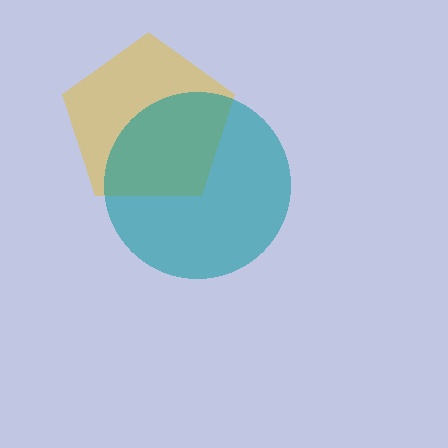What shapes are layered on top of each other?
The layered shapes are: a yellow pentagon, a teal circle.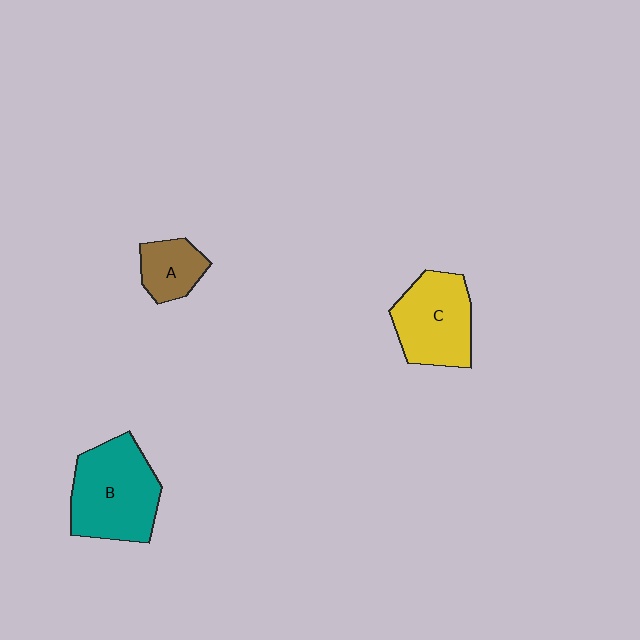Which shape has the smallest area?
Shape A (brown).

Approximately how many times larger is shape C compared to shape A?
Approximately 1.9 times.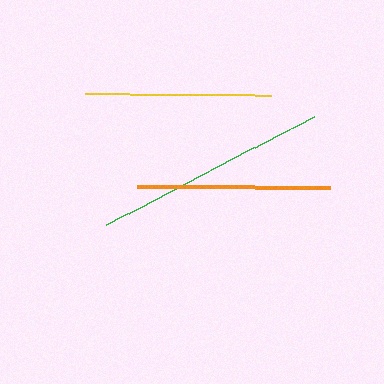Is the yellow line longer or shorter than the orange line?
The orange line is longer than the yellow line.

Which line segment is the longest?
The green line is the longest at approximately 235 pixels.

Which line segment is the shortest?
The yellow line is the shortest at approximately 186 pixels.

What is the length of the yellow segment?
The yellow segment is approximately 186 pixels long.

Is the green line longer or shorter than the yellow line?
The green line is longer than the yellow line.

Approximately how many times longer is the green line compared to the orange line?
The green line is approximately 1.2 times the length of the orange line.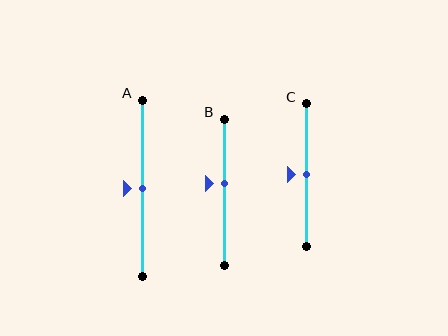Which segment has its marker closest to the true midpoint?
Segment A has its marker closest to the true midpoint.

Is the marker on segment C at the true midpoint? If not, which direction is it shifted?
Yes, the marker on segment C is at the true midpoint.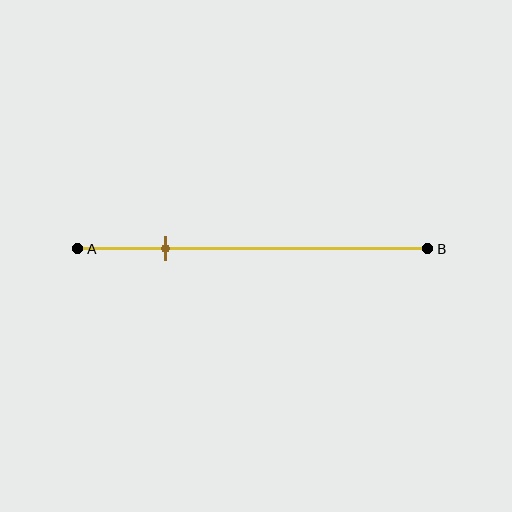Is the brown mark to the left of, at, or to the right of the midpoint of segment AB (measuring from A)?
The brown mark is to the left of the midpoint of segment AB.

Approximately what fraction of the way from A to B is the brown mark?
The brown mark is approximately 25% of the way from A to B.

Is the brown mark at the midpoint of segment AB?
No, the mark is at about 25% from A, not at the 50% midpoint.